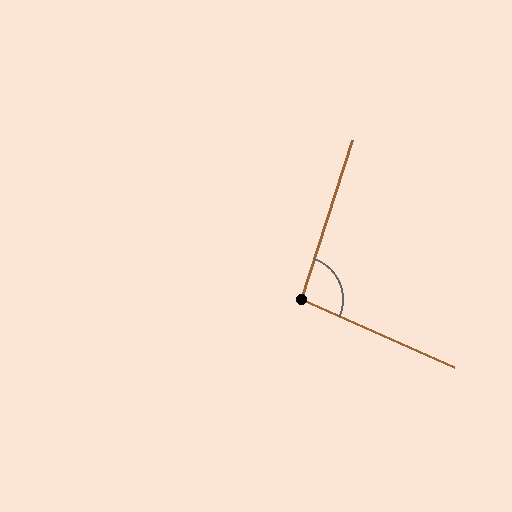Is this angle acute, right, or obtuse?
It is obtuse.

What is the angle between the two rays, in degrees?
Approximately 96 degrees.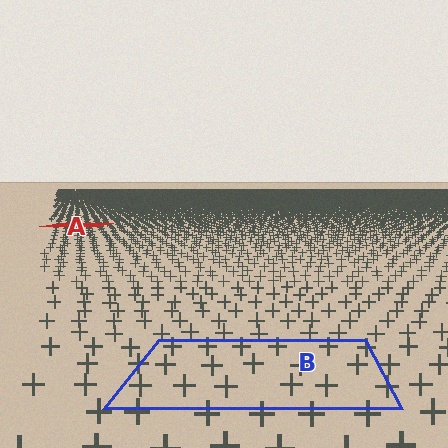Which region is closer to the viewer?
Region B is closer. The texture elements there are larger and more spread out.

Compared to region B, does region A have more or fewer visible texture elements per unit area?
Region A has more texture elements per unit area — they are packed more densely because it is farther away.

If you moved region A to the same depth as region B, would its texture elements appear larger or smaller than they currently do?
They would appear larger. At a closer depth, the same texture elements are projected at a bigger on-screen size.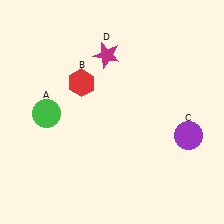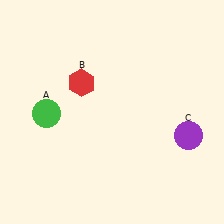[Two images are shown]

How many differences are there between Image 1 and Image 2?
There is 1 difference between the two images.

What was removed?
The magenta star (D) was removed in Image 2.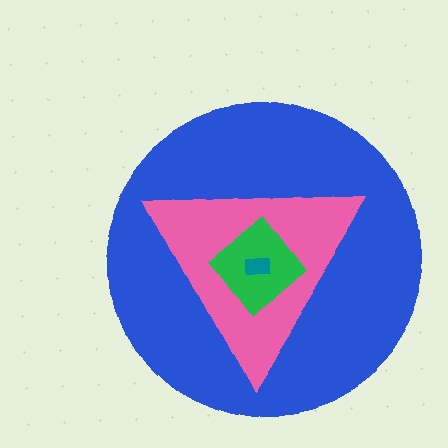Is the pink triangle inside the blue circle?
Yes.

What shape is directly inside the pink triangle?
The green diamond.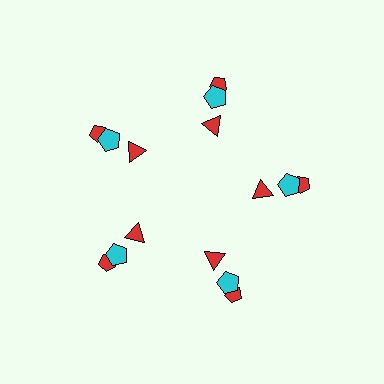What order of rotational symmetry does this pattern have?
This pattern has 5-fold rotational symmetry.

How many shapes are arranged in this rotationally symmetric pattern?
There are 15 shapes, arranged in 5 groups of 3.